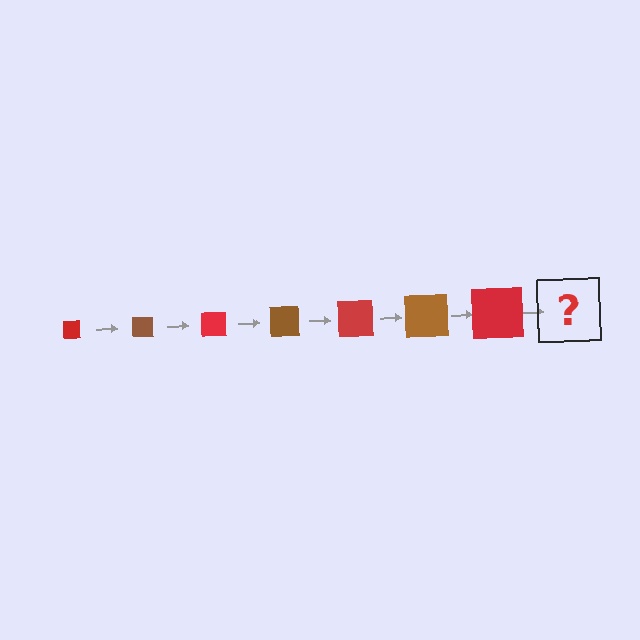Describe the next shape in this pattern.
It should be a brown square, larger than the previous one.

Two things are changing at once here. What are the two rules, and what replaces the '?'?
The two rules are that the square grows larger each step and the color cycles through red and brown. The '?' should be a brown square, larger than the previous one.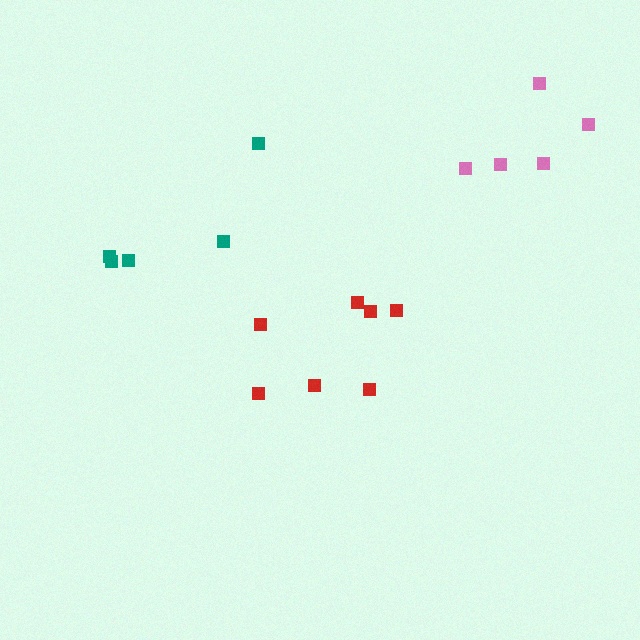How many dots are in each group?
Group 1: 7 dots, Group 2: 5 dots, Group 3: 5 dots (17 total).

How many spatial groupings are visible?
There are 3 spatial groupings.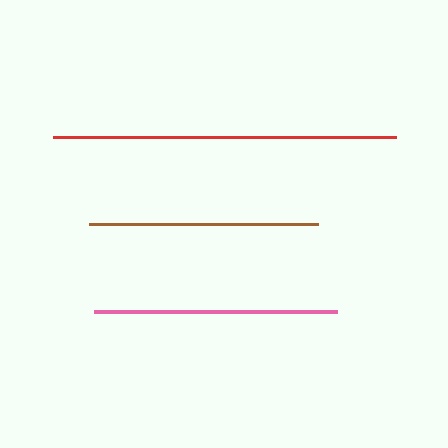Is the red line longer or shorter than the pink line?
The red line is longer than the pink line.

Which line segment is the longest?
The red line is the longest at approximately 343 pixels.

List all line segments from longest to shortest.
From longest to shortest: red, pink, brown.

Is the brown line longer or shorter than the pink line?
The pink line is longer than the brown line.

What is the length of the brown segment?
The brown segment is approximately 229 pixels long.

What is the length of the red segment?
The red segment is approximately 343 pixels long.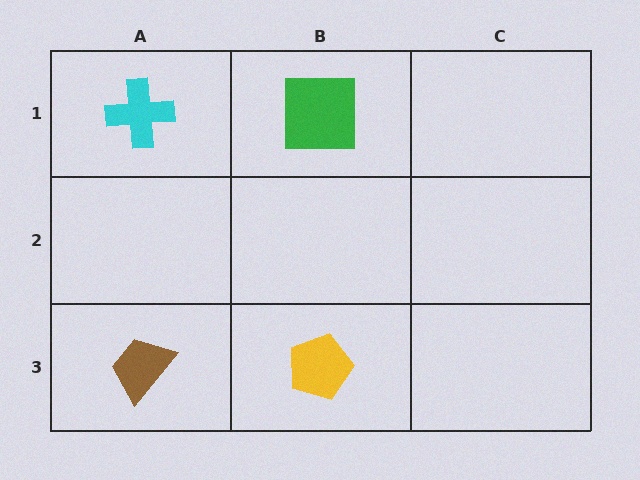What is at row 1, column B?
A green square.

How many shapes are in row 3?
2 shapes.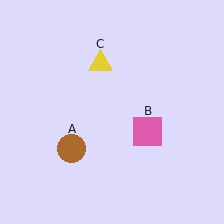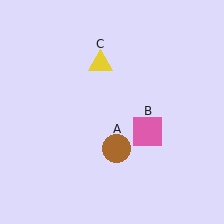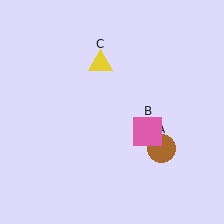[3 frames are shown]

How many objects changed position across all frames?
1 object changed position: brown circle (object A).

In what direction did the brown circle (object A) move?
The brown circle (object A) moved right.